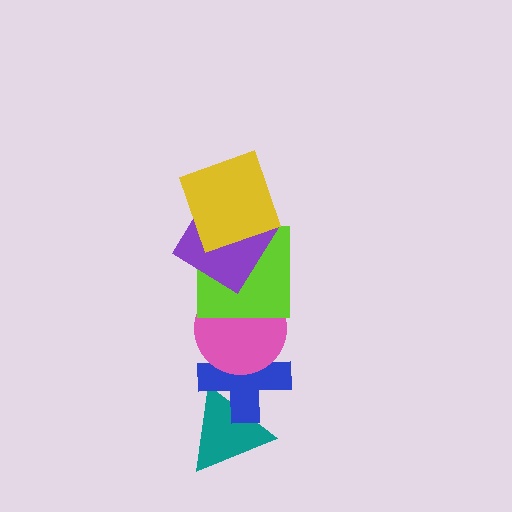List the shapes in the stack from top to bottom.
From top to bottom: the yellow square, the purple diamond, the lime square, the pink circle, the blue cross, the teal triangle.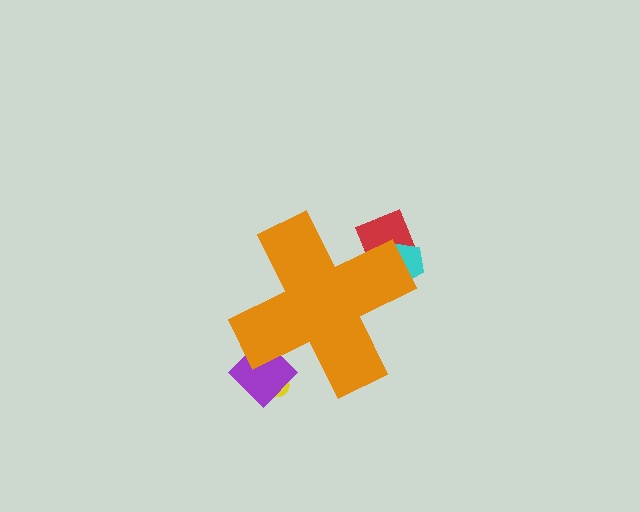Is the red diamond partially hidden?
Yes, the red diamond is partially hidden behind the orange cross.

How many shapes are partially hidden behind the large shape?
4 shapes are partially hidden.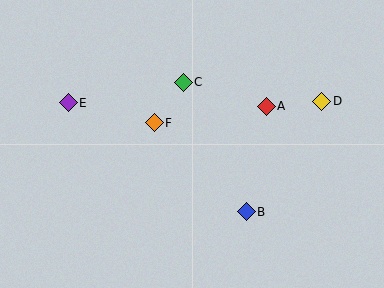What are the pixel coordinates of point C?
Point C is at (183, 82).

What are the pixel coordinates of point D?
Point D is at (322, 101).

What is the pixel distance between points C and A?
The distance between C and A is 86 pixels.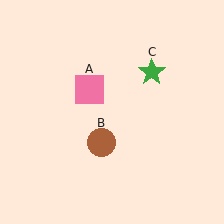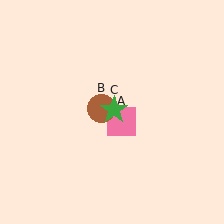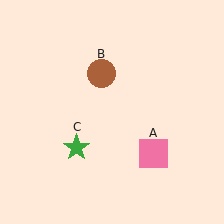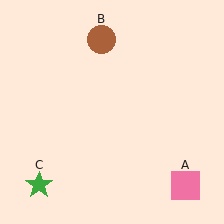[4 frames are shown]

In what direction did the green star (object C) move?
The green star (object C) moved down and to the left.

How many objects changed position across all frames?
3 objects changed position: pink square (object A), brown circle (object B), green star (object C).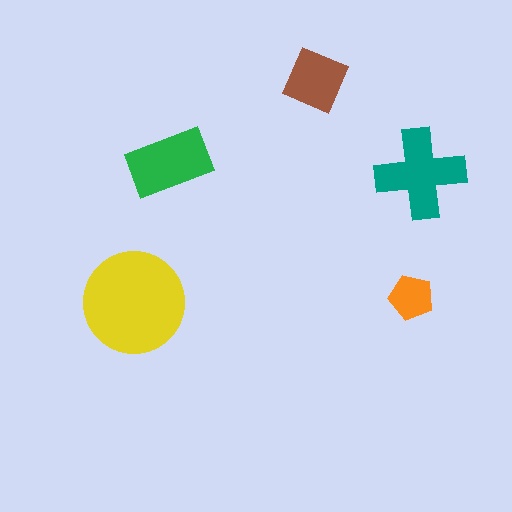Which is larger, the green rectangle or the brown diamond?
The green rectangle.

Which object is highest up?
The brown diamond is topmost.